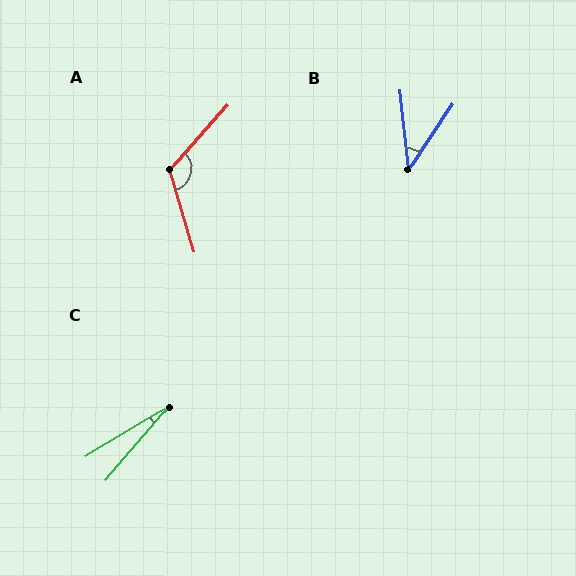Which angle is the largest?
A, at approximately 122 degrees.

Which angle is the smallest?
C, at approximately 18 degrees.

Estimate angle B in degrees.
Approximately 40 degrees.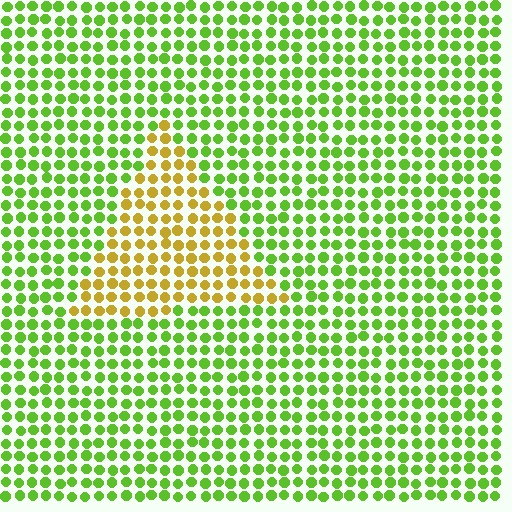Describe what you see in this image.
The image is filled with small lime elements in a uniform arrangement. A triangle-shaped region is visible where the elements are tinted to a slightly different hue, forming a subtle color boundary.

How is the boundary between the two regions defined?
The boundary is defined purely by a slight shift in hue (about 51 degrees). Spacing, size, and orientation are identical on both sides.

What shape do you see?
I see a triangle.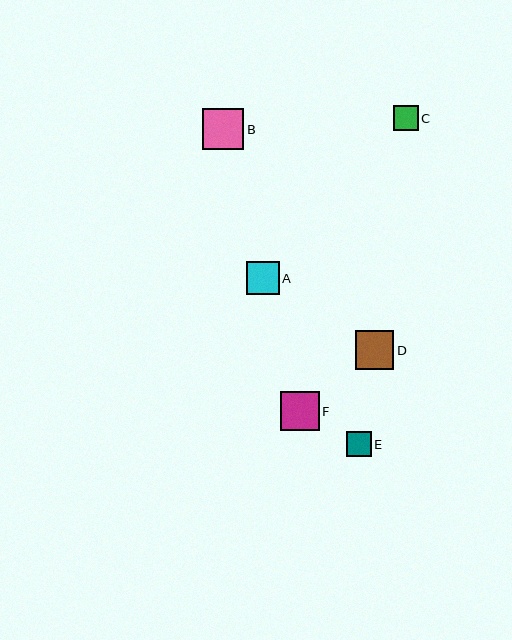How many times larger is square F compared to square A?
Square F is approximately 1.2 times the size of square A.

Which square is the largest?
Square B is the largest with a size of approximately 41 pixels.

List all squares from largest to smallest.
From largest to smallest: B, F, D, A, C, E.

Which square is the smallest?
Square E is the smallest with a size of approximately 25 pixels.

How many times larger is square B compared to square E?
Square B is approximately 1.6 times the size of square E.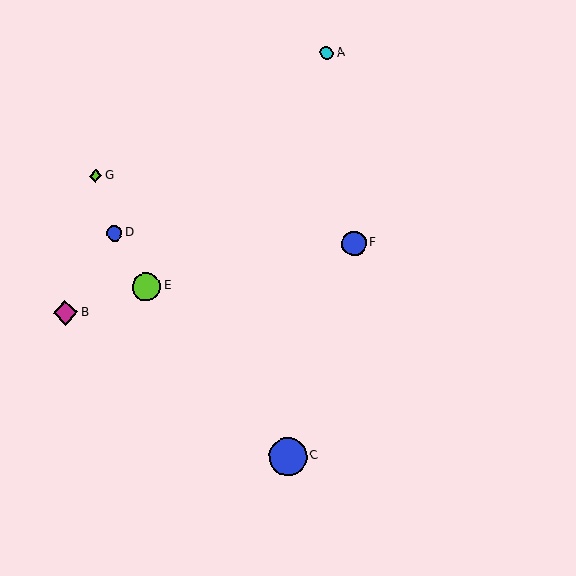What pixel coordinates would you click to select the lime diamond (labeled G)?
Click at (96, 176) to select the lime diamond G.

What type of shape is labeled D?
Shape D is a blue circle.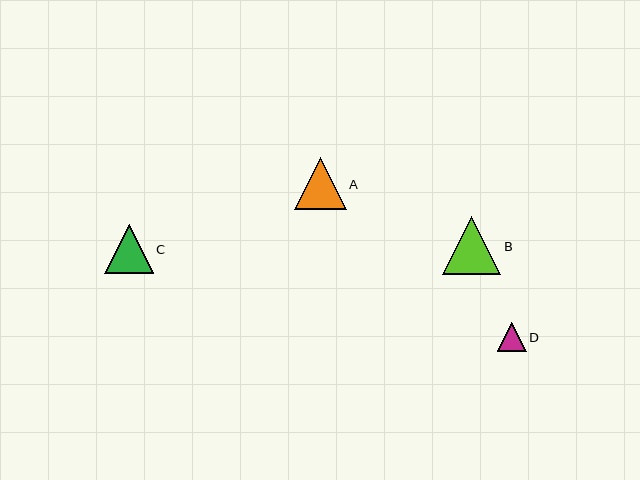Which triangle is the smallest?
Triangle D is the smallest with a size of approximately 29 pixels.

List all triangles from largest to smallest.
From largest to smallest: B, A, C, D.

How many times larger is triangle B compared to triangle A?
Triangle B is approximately 1.1 times the size of triangle A.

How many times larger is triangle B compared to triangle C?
Triangle B is approximately 1.2 times the size of triangle C.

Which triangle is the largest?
Triangle B is the largest with a size of approximately 58 pixels.